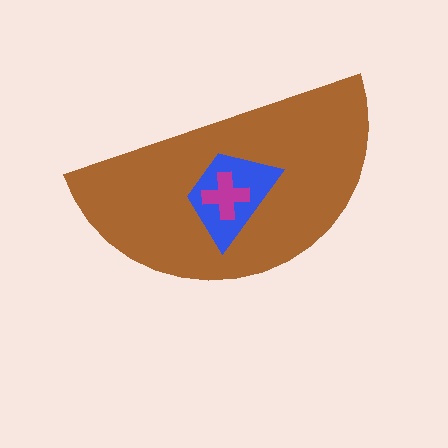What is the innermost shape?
The magenta cross.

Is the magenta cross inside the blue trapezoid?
Yes.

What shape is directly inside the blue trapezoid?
The magenta cross.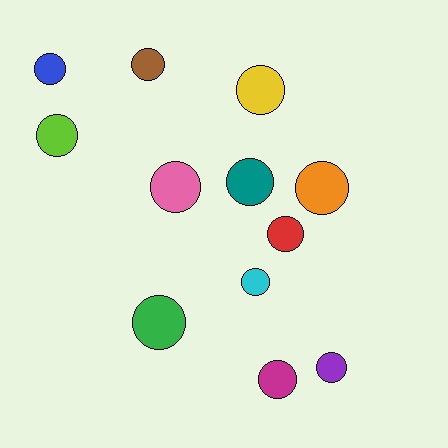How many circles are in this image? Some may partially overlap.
There are 12 circles.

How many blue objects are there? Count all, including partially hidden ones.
There is 1 blue object.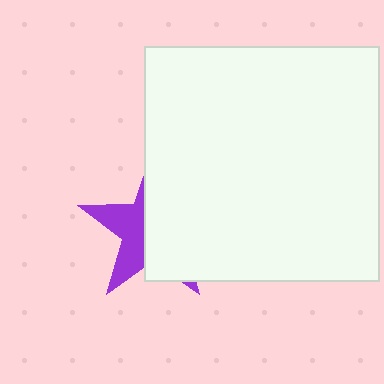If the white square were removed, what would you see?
You would see the complete purple star.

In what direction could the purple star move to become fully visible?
The purple star could move left. That would shift it out from behind the white square entirely.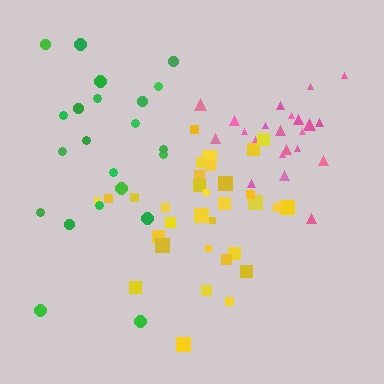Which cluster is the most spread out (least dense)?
Green.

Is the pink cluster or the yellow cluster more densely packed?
Pink.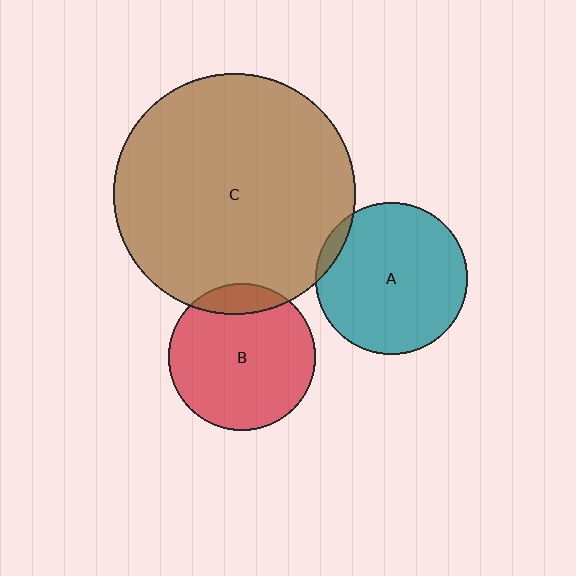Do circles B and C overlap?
Yes.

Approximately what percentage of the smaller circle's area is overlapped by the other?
Approximately 15%.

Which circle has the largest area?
Circle C (brown).